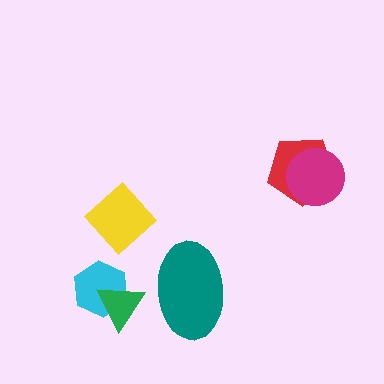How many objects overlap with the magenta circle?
1 object overlaps with the magenta circle.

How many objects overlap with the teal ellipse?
0 objects overlap with the teal ellipse.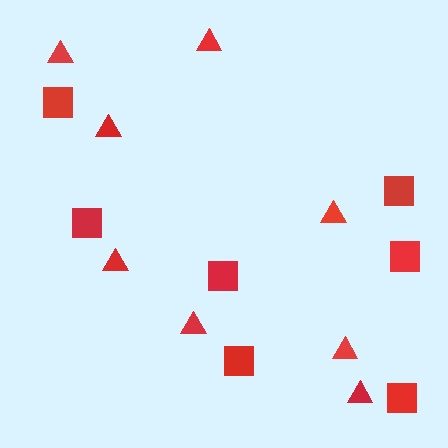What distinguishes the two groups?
There are 2 groups: one group of squares (7) and one group of triangles (8).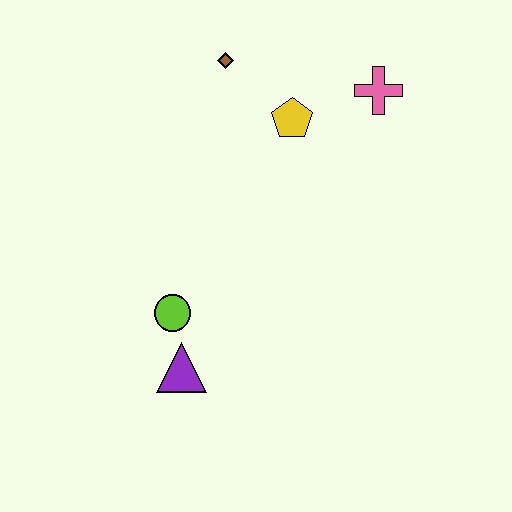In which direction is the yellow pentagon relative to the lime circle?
The yellow pentagon is above the lime circle.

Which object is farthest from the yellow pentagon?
The purple triangle is farthest from the yellow pentagon.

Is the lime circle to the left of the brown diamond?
Yes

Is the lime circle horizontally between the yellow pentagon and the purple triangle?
No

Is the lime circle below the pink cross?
Yes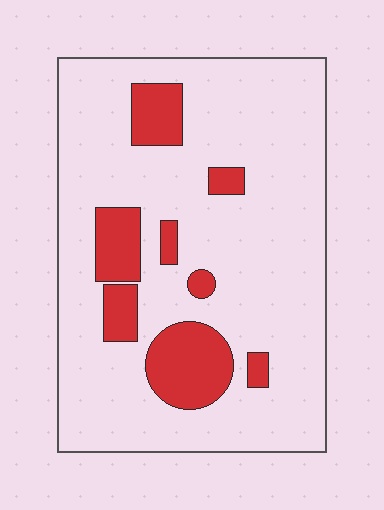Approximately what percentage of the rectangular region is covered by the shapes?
Approximately 15%.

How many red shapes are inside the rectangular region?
8.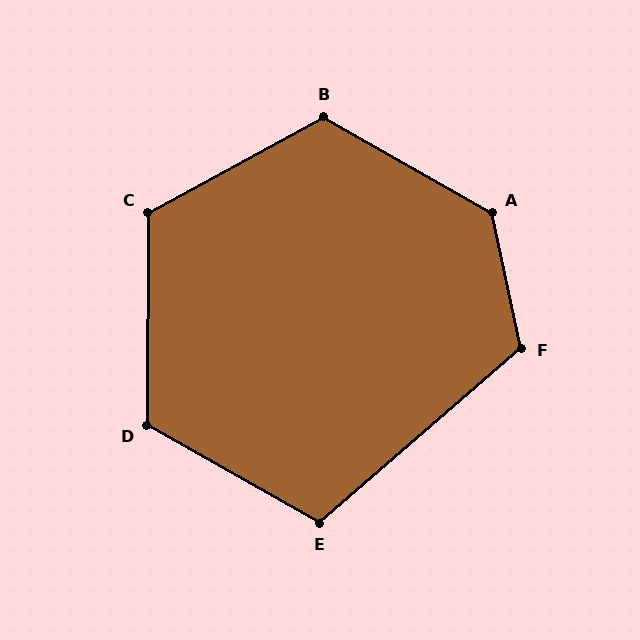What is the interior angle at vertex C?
Approximately 119 degrees (obtuse).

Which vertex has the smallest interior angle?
E, at approximately 110 degrees.